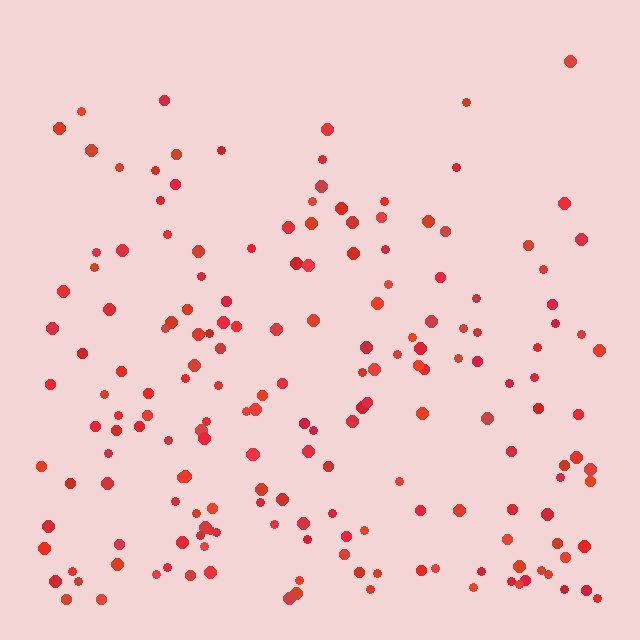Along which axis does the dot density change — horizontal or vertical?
Vertical.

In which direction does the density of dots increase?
From top to bottom, with the bottom side densest.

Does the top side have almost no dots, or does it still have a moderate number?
Still a moderate number, just noticeably fewer than the bottom.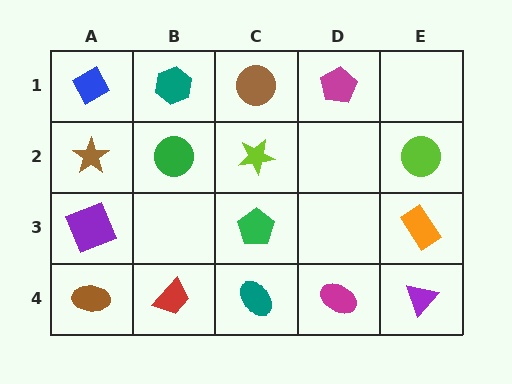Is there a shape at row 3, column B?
No, that cell is empty.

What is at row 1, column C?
A brown circle.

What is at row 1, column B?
A teal hexagon.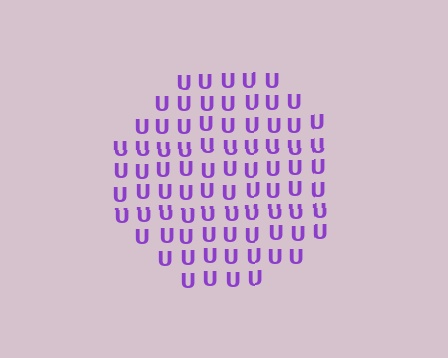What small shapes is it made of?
It is made of small letter U's.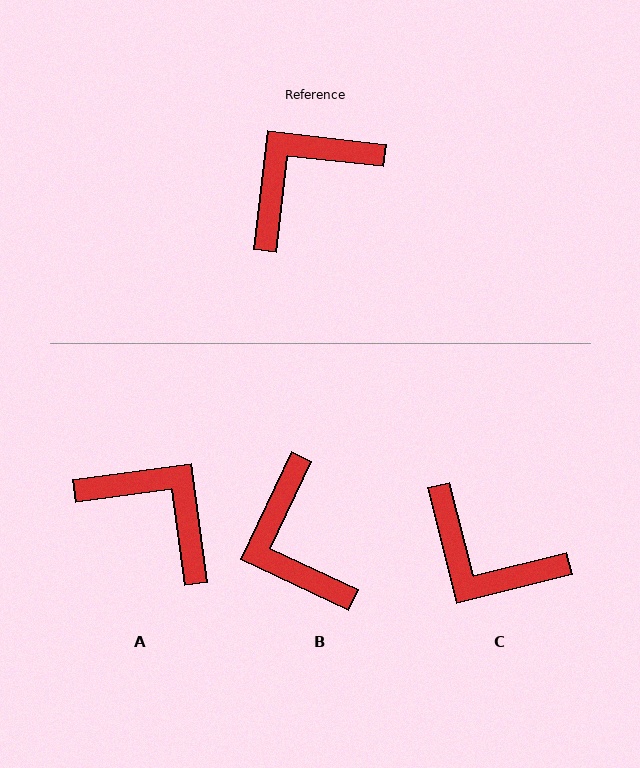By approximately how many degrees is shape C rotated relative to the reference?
Approximately 111 degrees counter-clockwise.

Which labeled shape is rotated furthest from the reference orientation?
C, about 111 degrees away.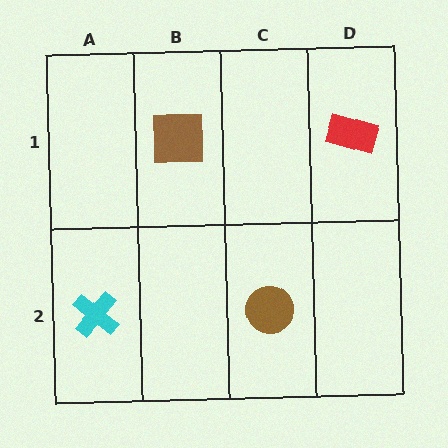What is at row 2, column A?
A cyan cross.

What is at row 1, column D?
A red rectangle.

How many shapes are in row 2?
2 shapes.